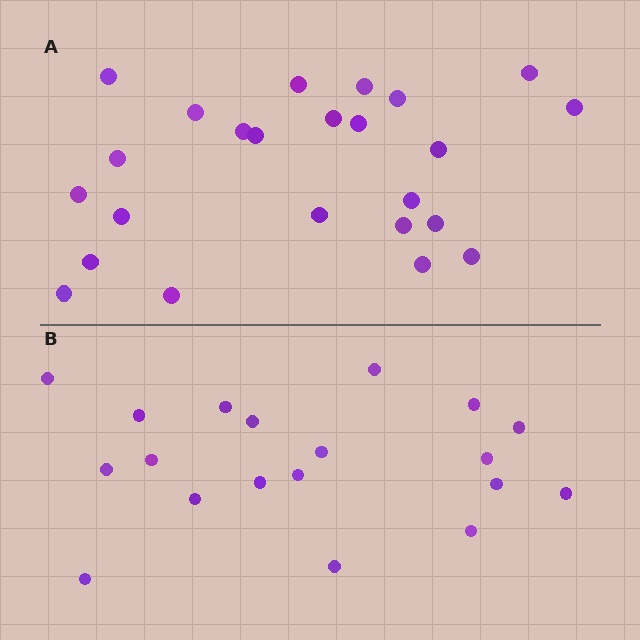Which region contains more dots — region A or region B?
Region A (the top region) has more dots.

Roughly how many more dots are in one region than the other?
Region A has about 5 more dots than region B.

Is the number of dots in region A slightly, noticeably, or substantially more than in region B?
Region A has noticeably more, but not dramatically so. The ratio is roughly 1.3 to 1.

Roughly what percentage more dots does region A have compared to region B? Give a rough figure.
About 25% more.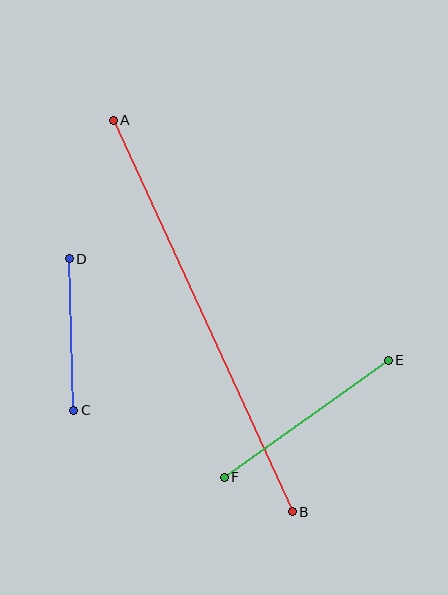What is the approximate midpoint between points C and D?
The midpoint is at approximately (72, 335) pixels.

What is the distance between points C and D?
The distance is approximately 151 pixels.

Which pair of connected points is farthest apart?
Points A and B are farthest apart.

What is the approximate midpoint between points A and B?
The midpoint is at approximately (203, 316) pixels.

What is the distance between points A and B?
The distance is approximately 430 pixels.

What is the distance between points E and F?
The distance is approximately 201 pixels.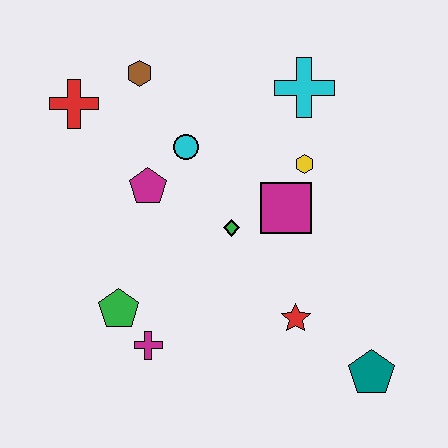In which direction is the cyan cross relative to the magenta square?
The cyan cross is above the magenta square.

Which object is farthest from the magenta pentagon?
The teal pentagon is farthest from the magenta pentagon.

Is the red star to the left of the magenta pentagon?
No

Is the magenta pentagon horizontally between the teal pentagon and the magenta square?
No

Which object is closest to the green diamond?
The magenta square is closest to the green diamond.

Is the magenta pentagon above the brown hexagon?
No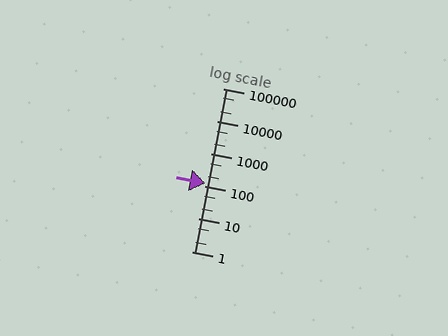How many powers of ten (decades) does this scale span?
The scale spans 5 decades, from 1 to 100000.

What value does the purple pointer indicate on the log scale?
The pointer indicates approximately 120.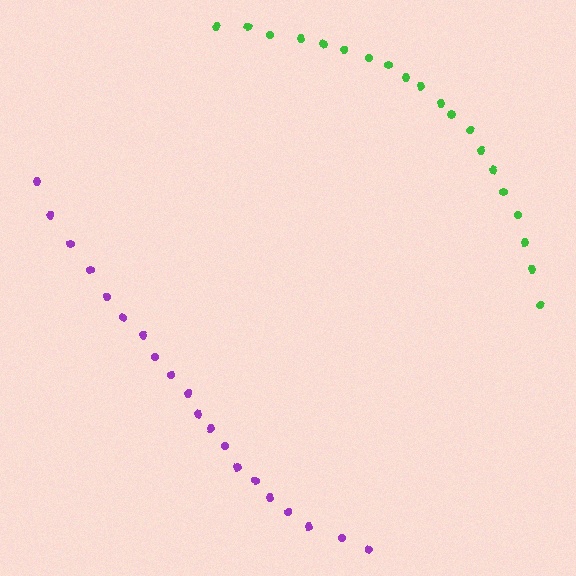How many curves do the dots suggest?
There are 2 distinct paths.